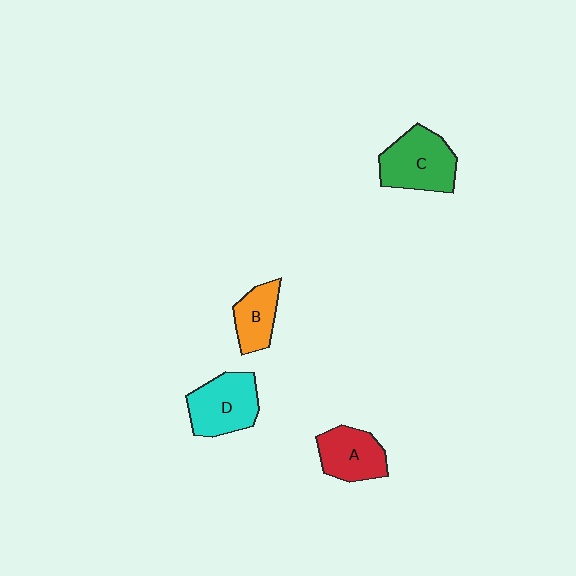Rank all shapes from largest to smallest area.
From largest to smallest: C (green), D (cyan), A (red), B (orange).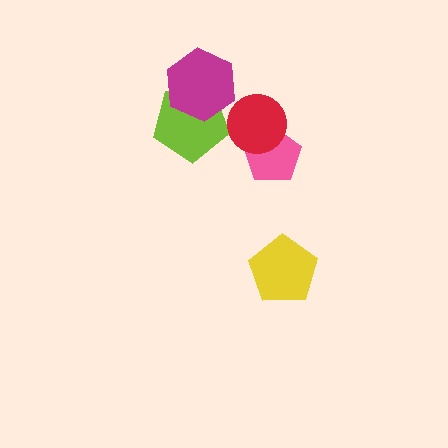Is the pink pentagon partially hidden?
Yes, it is partially covered by another shape.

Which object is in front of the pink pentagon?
The red circle is in front of the pink pentagon.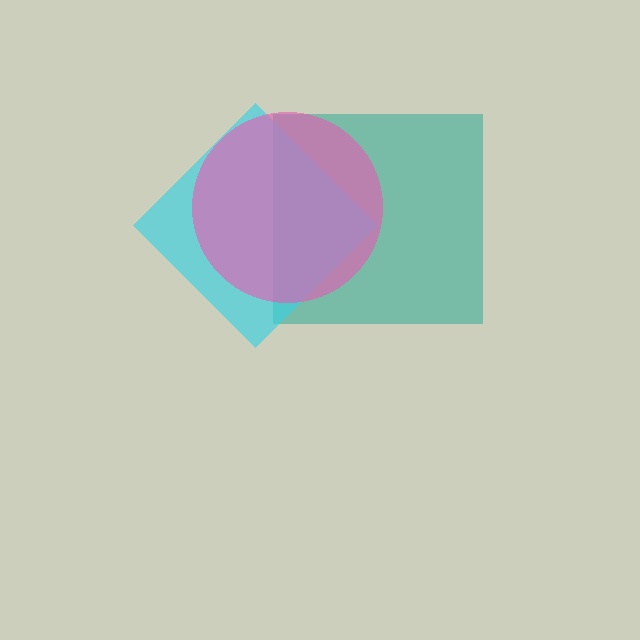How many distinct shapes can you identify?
There are 3 distinct shapes: a teal square, a cyan diamond, a pink circle.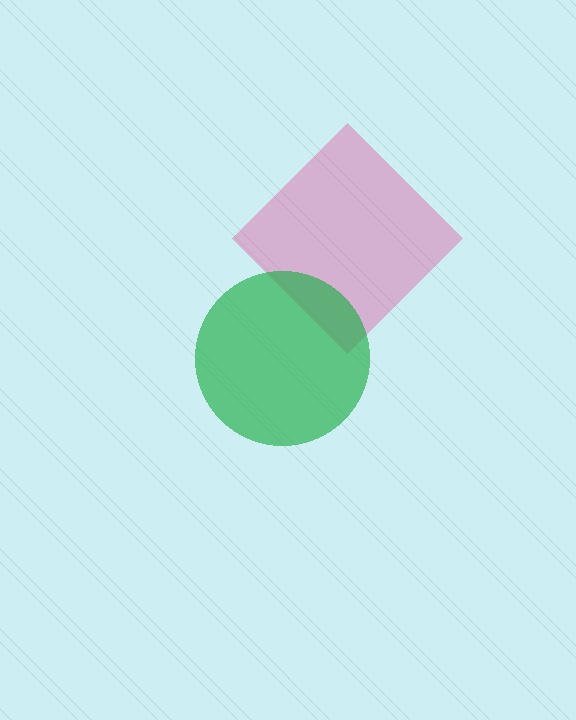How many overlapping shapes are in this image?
There are 2 overlapping shapes in the image.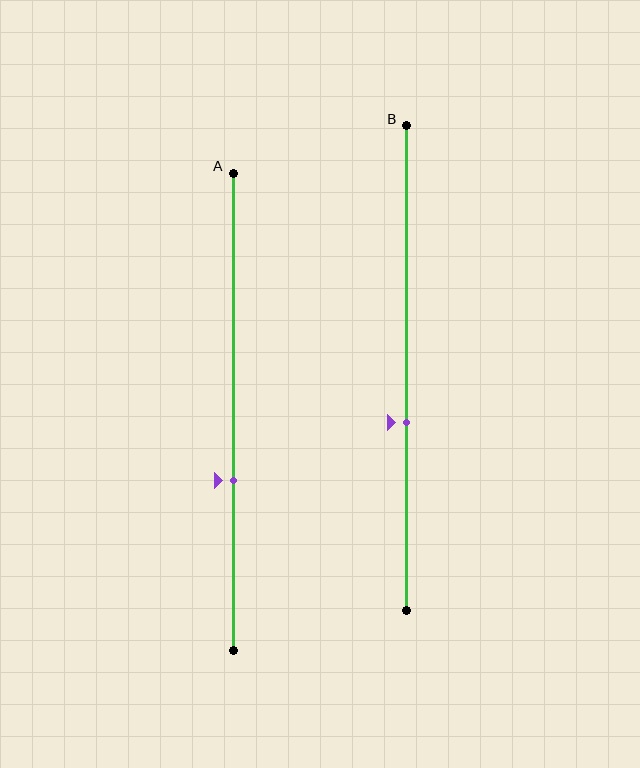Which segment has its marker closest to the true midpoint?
Segment B has its marker closest to the true midpoint.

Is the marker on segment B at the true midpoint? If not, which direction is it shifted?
No, the marker on segment B is shifted downward by about 11% of the segment length.